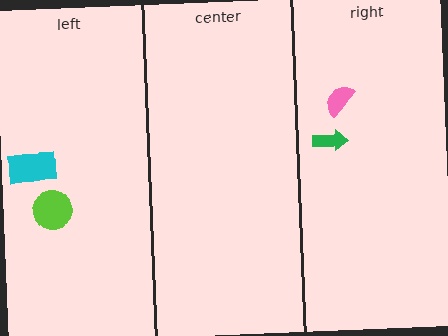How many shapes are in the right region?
2.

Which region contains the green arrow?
The right region.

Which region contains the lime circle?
The left region.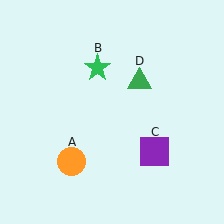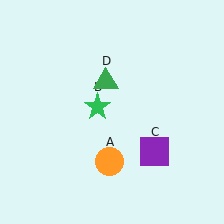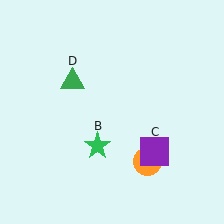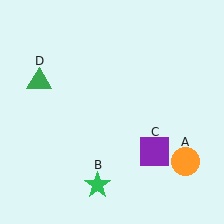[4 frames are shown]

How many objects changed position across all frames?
3 objects changed position: orange circle (object A), green star (object B), green triangle (object D).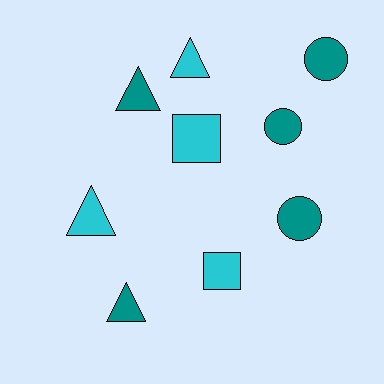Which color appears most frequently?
Teal, with 5 objects.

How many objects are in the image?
There are 9 objects.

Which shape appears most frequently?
Triangle, with 4 objects.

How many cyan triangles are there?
There are 2 cyan triangles.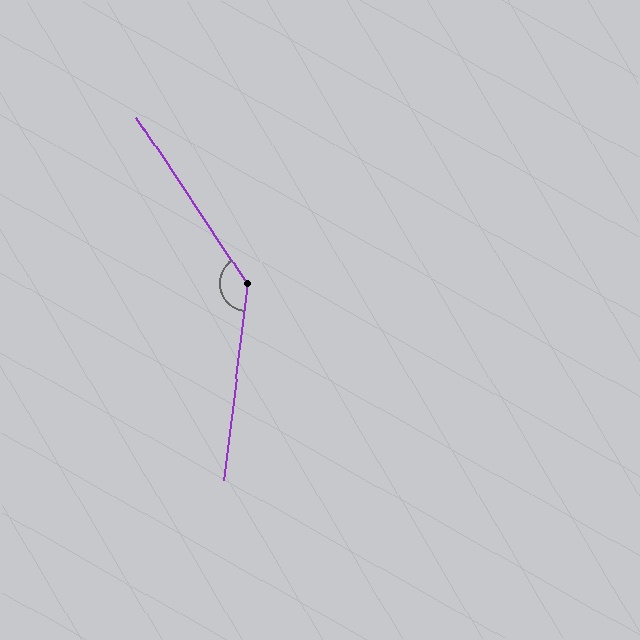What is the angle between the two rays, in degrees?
Approximately 140 degrees.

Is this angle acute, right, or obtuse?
It is obtuse.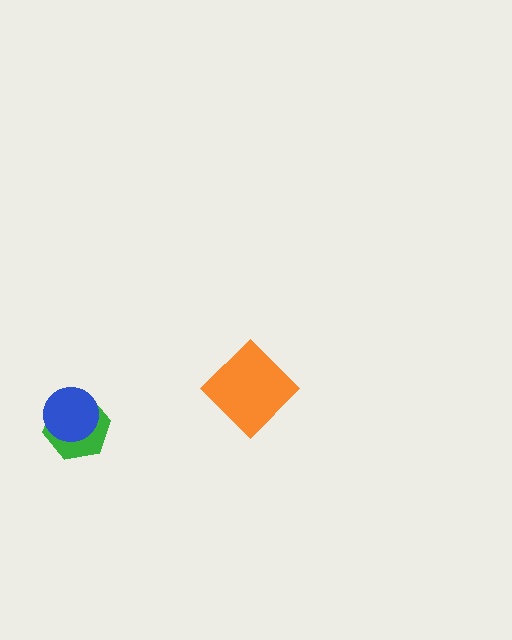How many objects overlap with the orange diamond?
0 objects overlap with the orange diamond.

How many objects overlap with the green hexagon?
1 object overlaps with the green hexagon.